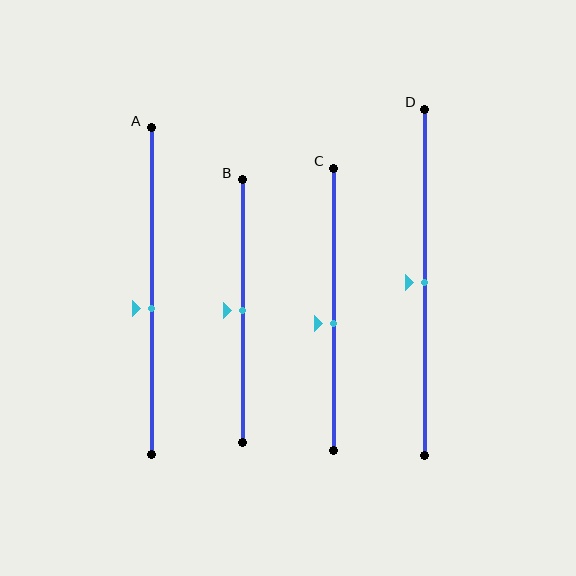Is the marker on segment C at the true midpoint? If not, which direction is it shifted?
No, the marker on segment C is shifted downward by about 5% of the segment length.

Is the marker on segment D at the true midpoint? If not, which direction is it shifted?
Yes, the marker on segment D is at the true midpoint.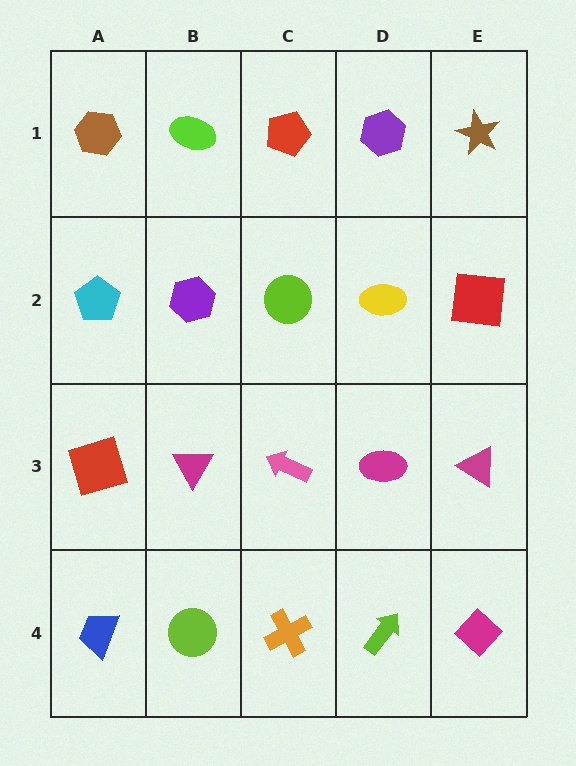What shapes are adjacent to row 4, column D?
A magenta ellipse (row 3, column D), an orange cross (row 4, column C), a magenta diamond (row 4, column E).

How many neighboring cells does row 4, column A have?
2.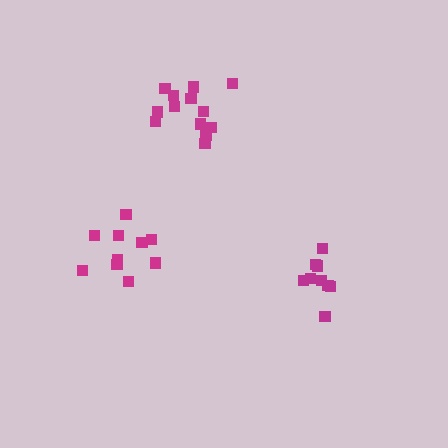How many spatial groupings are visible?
There are 3 spatial groupings.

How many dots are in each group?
Group 1: 10 dots, Group 2: 13 dots, Group 3: 9 dots (32 total).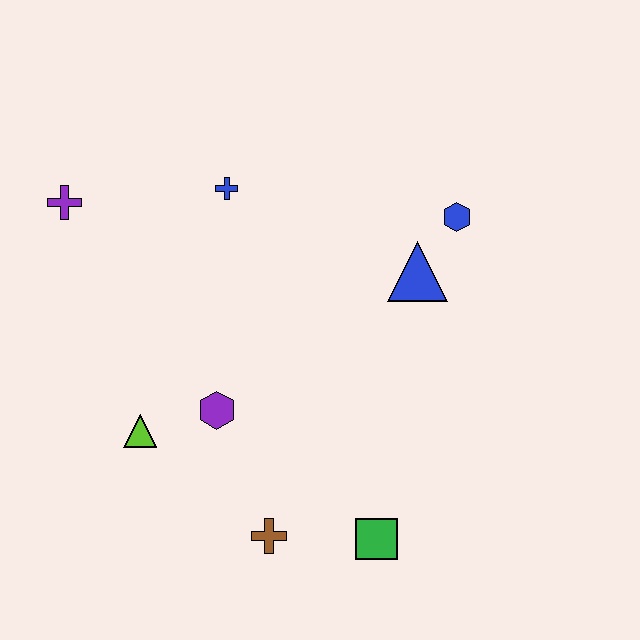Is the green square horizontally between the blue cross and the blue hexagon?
Yes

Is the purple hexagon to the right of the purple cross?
Yes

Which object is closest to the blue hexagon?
The blue triangle is closest to the blue hexagon.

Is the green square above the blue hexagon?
No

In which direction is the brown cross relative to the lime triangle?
The brown cross is to the right of the lime triangle.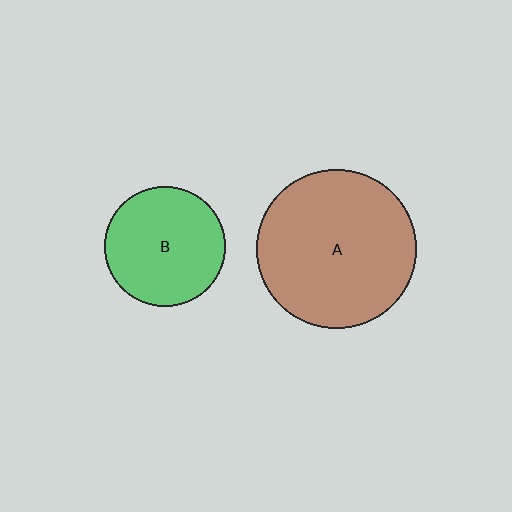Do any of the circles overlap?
No, none of the circles overlap.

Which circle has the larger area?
Circle A (brown).